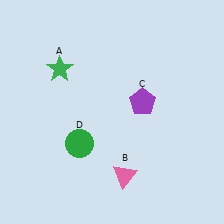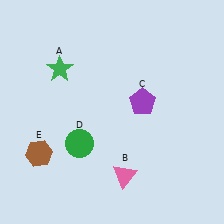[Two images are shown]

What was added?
A brown hexagon (E) was added in Image 2.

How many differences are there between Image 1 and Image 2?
There is 1 difference between the two images.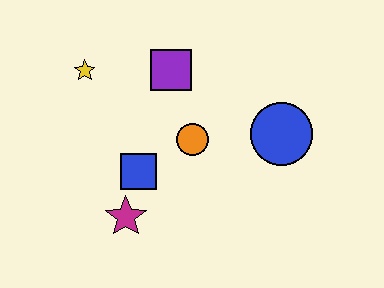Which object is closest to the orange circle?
The blue square is closest to the orange circle.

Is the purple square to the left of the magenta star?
No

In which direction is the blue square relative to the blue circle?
The blue square is to the left of the blue circle.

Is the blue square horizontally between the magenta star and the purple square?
Yes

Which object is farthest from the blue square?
The blue circle is farthest from the blue square.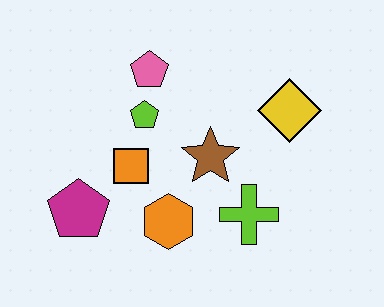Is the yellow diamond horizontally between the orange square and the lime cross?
No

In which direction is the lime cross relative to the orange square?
The lime cross is to the right of the orange square.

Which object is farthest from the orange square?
The yellow diamond is farthest from the orange square.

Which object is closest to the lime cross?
The brown star is closest to the lime cross.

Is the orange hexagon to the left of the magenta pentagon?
No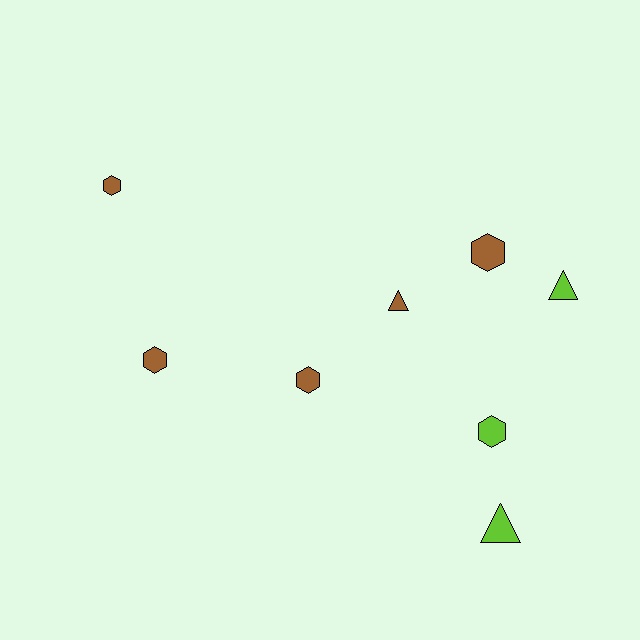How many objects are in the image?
There are 8 objects.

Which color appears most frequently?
Brown, with 5 objects.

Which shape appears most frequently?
Hexagon, with 5 objects.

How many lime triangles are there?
There are 2 lime triangles.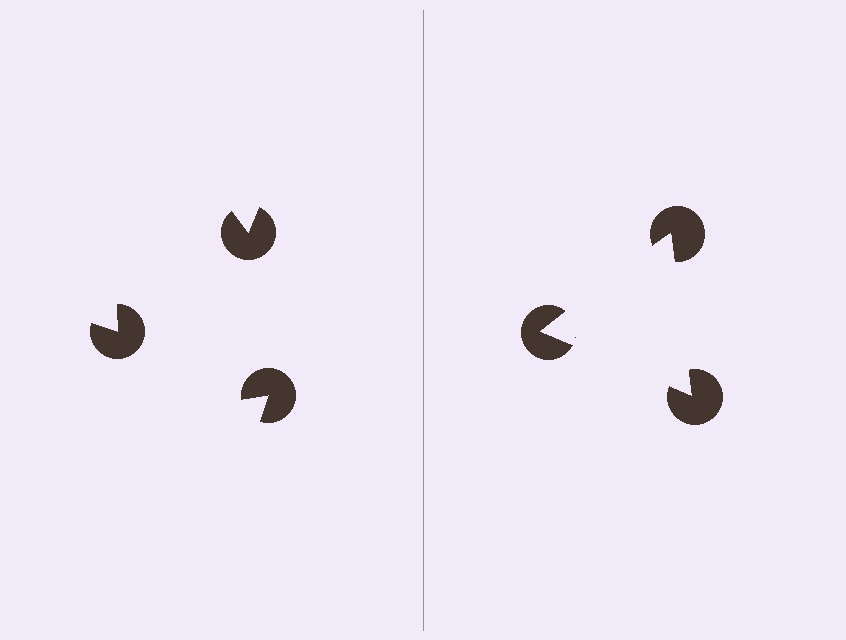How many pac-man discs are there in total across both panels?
6 — 3 on each side.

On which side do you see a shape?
An illusory triangle appears on the right side. On the left side the wedge cuts are rotated, so no coherent shape forms.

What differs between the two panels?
The pac-man discs are positioned identically on both sides; only the wedge orientations differ. On the right they align to a triangle; on the left they are misaligned.